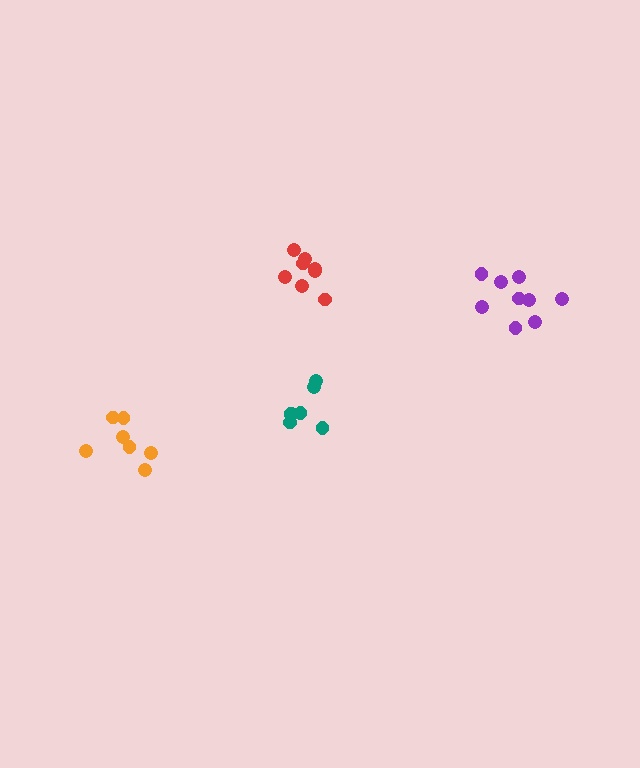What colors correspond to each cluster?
The clusters are colored: red, teal, orange, purple.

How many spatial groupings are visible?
There are 4 spatial groupings.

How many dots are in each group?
Group 1: 8 dots, Group 2: 7 dots, Group 3: 7 dots, Group 4: 9 dots (31 total).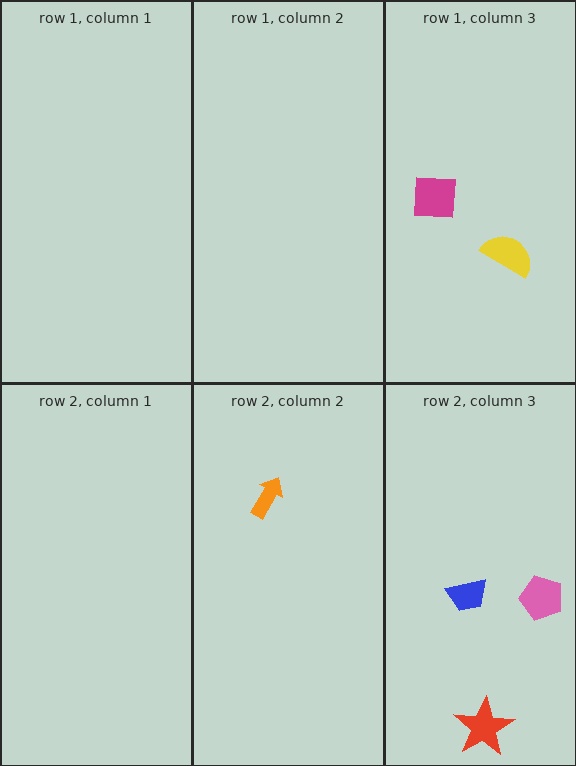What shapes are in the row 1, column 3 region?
The magenta square, the yellow semicircle.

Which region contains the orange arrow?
The row 2, column 2 region.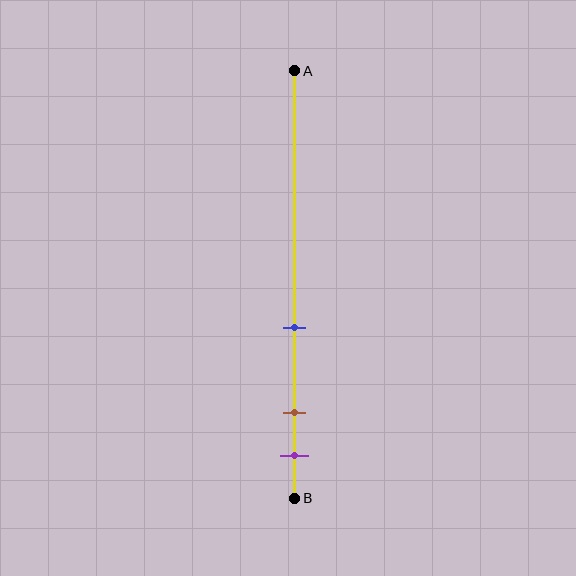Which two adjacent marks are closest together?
The brown and purple marks are the closest adjacent pair.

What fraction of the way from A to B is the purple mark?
The purple mark is approximately 90% (0.9) of the way from A to B.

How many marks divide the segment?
There are 3 marks dividing the segment.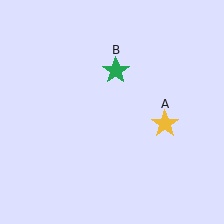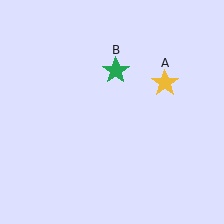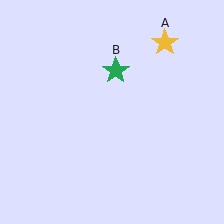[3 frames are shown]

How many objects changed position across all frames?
1 object changed position: yellow star (object A).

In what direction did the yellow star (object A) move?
The yellow star (object A) moved up.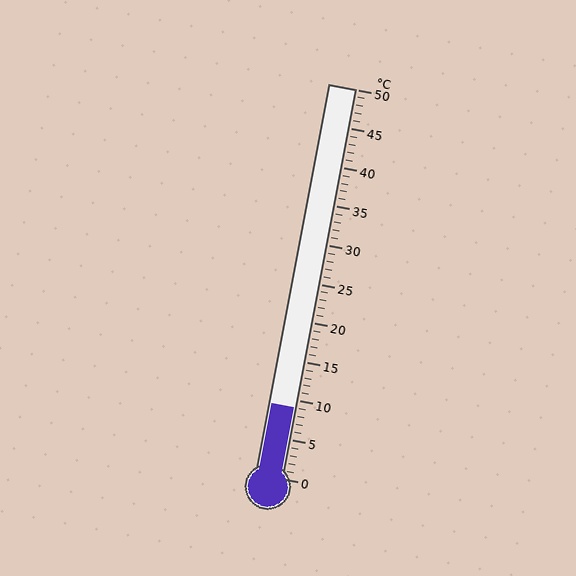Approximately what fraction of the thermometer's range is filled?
The thermometer is filled to approximately 20% of its range.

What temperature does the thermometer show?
The thermometer shows approximately 9°C.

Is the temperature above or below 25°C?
The temperature is below 25°C.